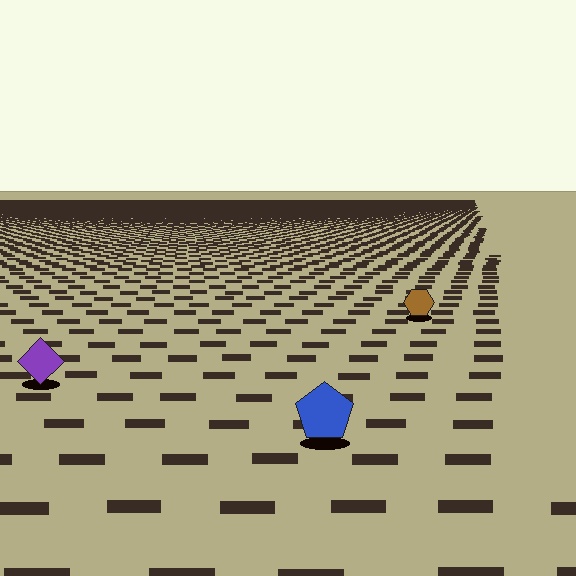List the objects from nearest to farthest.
From nearest to farthest: the blue pentagon, the purple diamond, the brown hexagon.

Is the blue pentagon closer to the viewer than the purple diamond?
Yes. The blue pentagon is closer — you can tell from the texture gradient: the ground texture is coarser near it.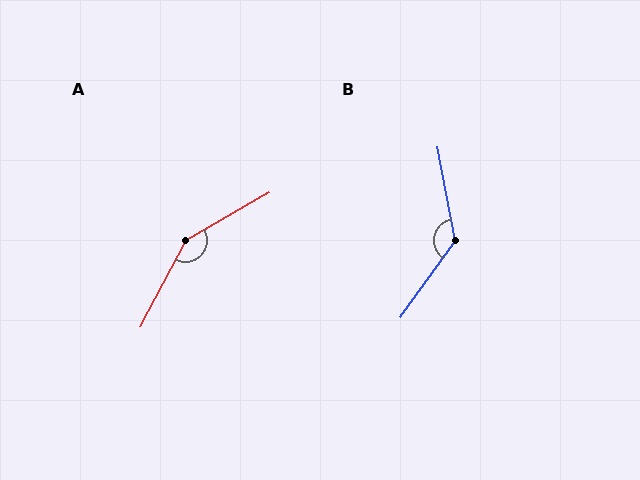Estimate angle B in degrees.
Approximately 134 degrees.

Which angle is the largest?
A, at approximately 148 degrees.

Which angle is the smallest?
B, at approximately 134 degrees.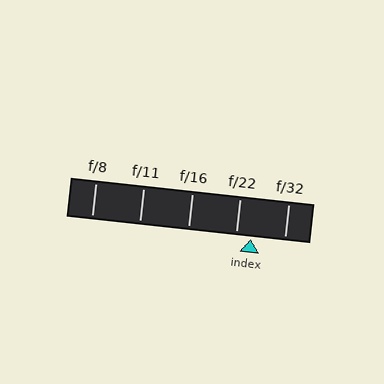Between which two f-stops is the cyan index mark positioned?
The index mark is between f/22 and f/32.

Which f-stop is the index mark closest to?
The index mark is closest to f/22.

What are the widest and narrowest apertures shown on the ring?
The widest aperture shown is f/8 and the narrowest is f/32.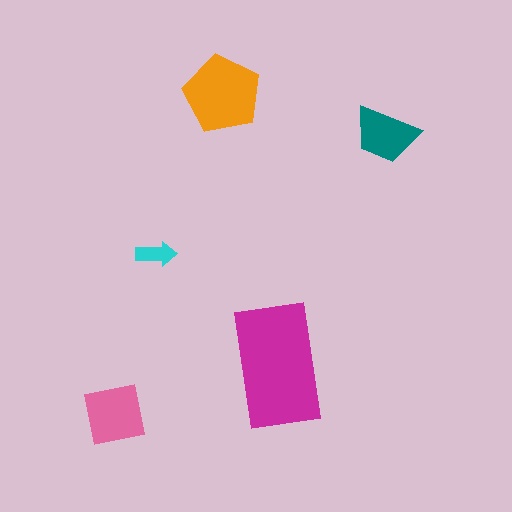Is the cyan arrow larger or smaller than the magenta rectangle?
Smaller.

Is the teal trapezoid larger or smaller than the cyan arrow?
Larger.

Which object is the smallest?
The cyan arrow.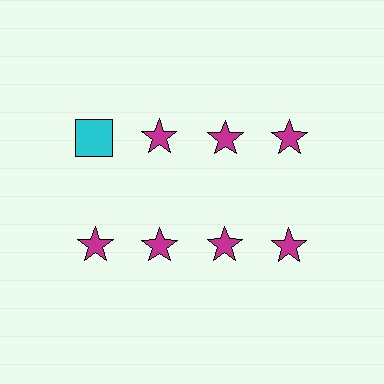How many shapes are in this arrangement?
There are 8 shapes arranged in a grid pattern.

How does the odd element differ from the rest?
It differs in both color (cyan instead of magenta) and shape (square instead of star).